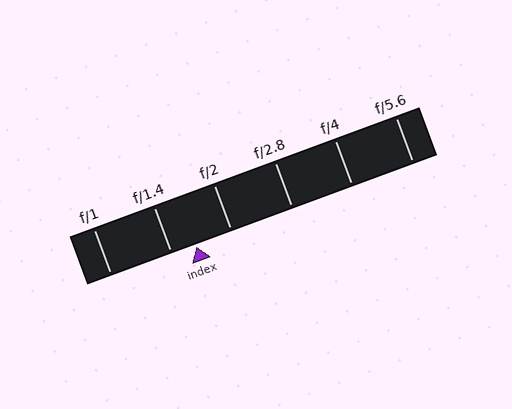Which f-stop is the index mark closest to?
The index mark is closest to f/1.4.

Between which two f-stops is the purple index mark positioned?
The index mark is between f/1.4 and f/2.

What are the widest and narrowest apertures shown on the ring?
The widest aperture shown is f/1 and the narrowest is f/5.6.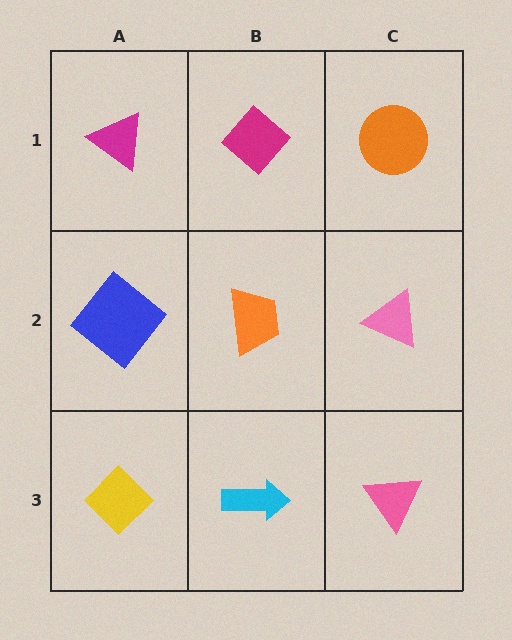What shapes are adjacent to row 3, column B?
An orange trapezoid (row 2, column B), a yellow diamond (row 3, column A), a pink triangle (row 3, column C).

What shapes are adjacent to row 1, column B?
An orange trapezoid (row 2, column B), a magenta triangle (row 1, column A), an orange circle (row 1, column C).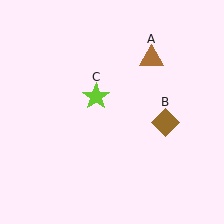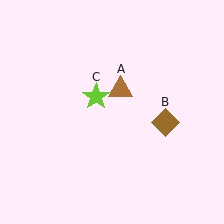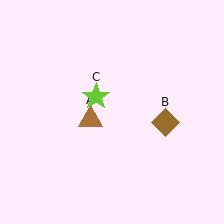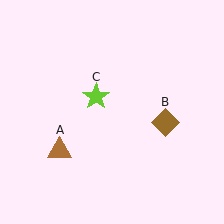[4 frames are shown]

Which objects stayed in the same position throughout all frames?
Brown diamond (object B) and lime star (object C) remained stationary.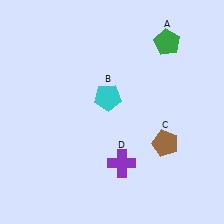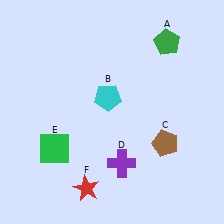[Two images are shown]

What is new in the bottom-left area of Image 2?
A green square (E) was added in the bottom-left area of Image 2.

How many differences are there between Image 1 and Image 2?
There are 2 differences between the two images.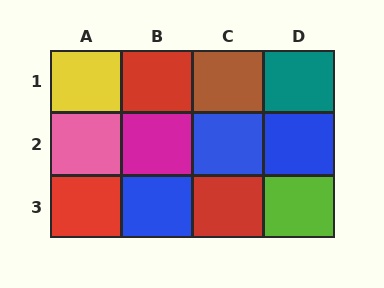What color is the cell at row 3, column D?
Lime.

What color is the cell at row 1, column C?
Brown.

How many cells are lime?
1 cell is lime.